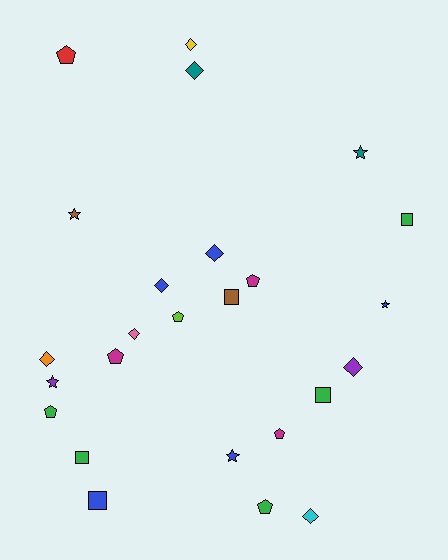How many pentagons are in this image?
There are 7 pentagons.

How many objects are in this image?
There are 25 objects.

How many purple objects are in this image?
There are 2 purple objects.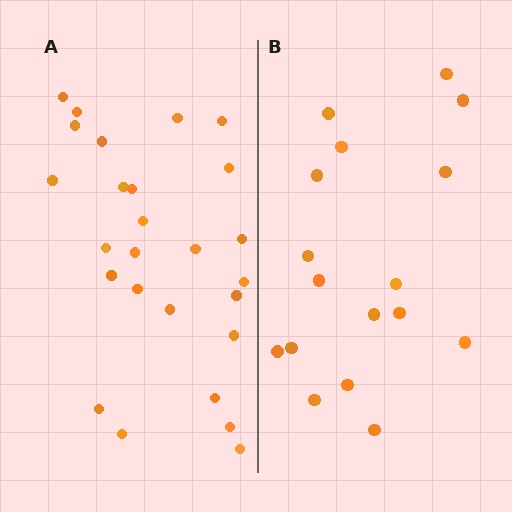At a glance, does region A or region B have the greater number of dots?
Region A (the left region) has more dots.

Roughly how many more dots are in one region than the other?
Region A has roughly 8 or so more dots than region B.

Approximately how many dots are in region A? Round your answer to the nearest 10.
About 30 dots. (The exact count is 26, which rounds to 30.)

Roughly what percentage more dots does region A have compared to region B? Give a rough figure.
About 55% more.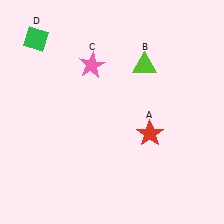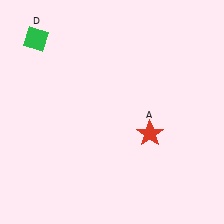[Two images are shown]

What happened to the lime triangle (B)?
The lime triangle (B) was removed in Image 2. It was in the top-right area of Image 1.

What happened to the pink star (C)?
The pink star (C) was removed in Image 2. It was in the top-left area of Image 1.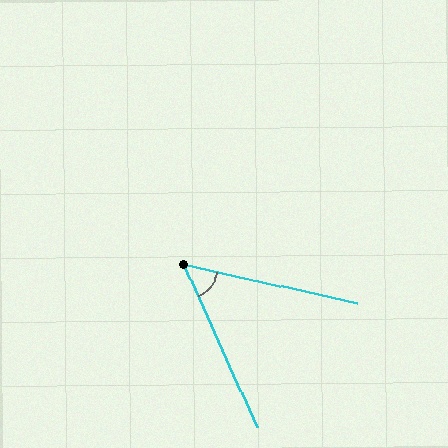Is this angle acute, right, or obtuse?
It is acute.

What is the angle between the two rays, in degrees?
Approximately 53 degrees.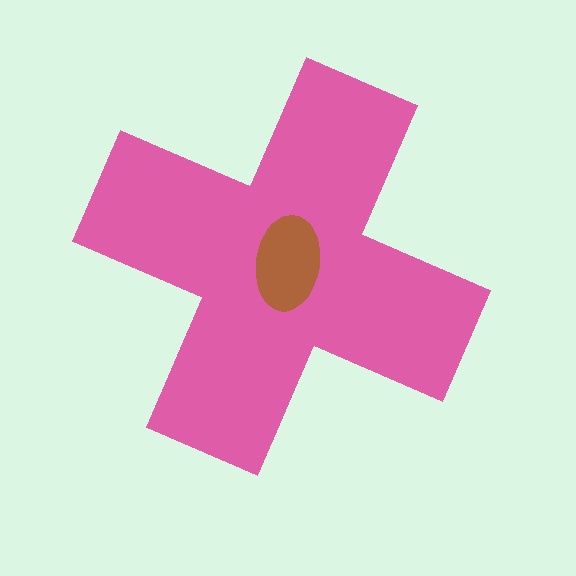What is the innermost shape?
The brown ellipse.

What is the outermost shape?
The pink cross.